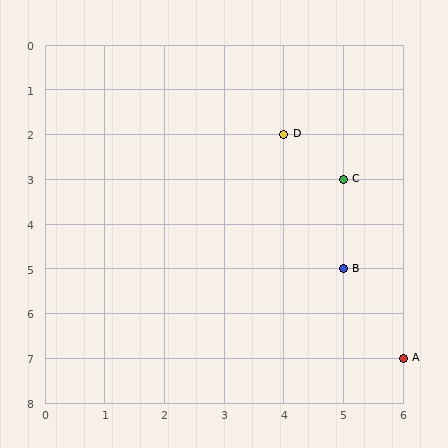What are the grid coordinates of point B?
Point B is at grid coordinates (5, 5).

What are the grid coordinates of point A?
Point A is at grid coordinates (6, 7).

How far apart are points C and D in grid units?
Points C and D are 1 column and 1 row apart (about 1.4 grid units diagonally).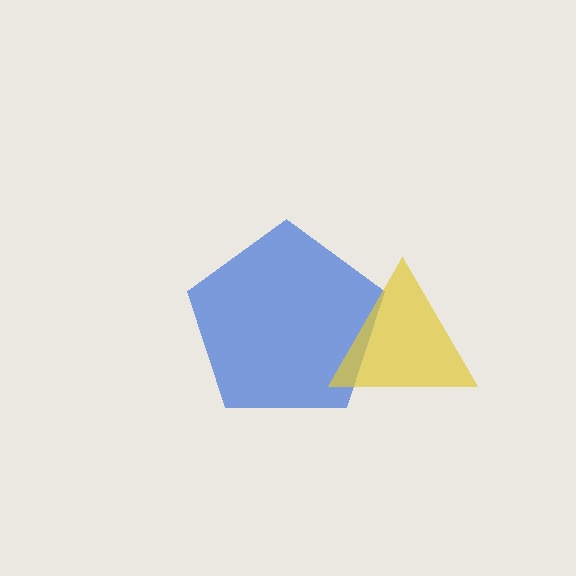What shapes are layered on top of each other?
The layered shapes are: a blue pentagon, a yellow triangle.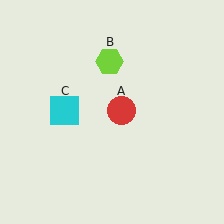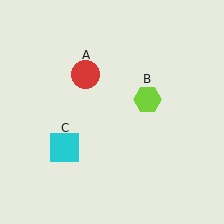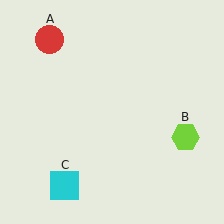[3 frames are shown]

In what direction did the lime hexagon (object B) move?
The lime hexagon (object B) moved down and to the right.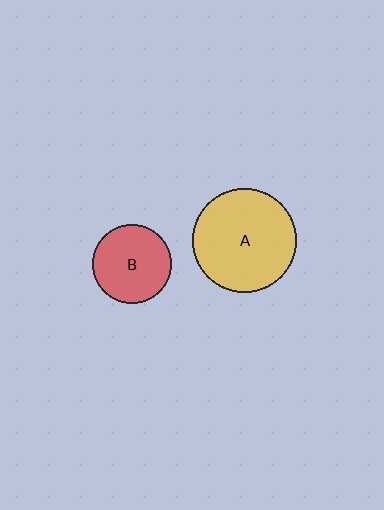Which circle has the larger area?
Circle A (yellow).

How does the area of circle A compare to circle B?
Approximately 1.8 times.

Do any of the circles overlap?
No, none of the circles overlap.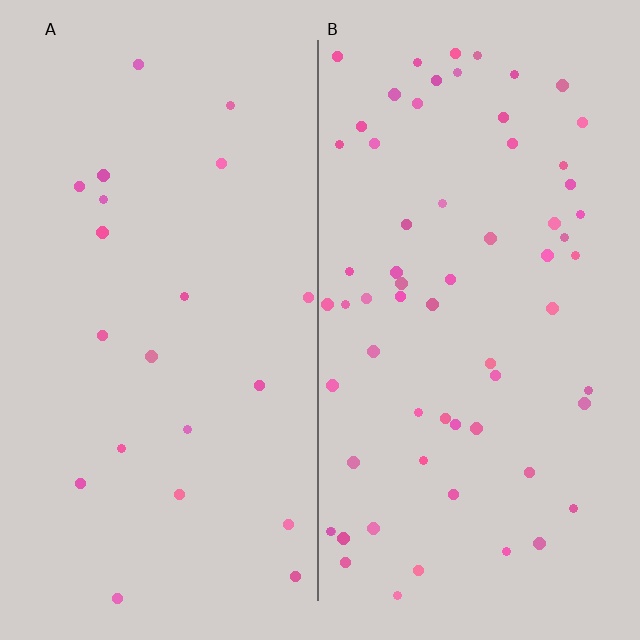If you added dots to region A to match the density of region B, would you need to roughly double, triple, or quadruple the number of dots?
Approximately triple.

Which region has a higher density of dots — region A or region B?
B (the right).